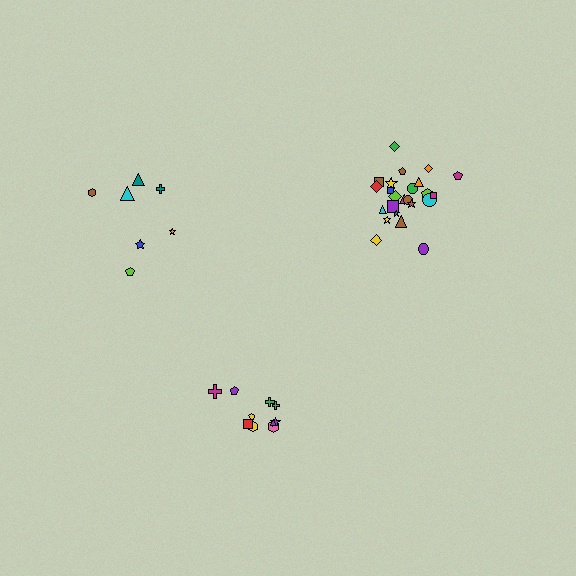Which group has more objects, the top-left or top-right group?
The top-right group.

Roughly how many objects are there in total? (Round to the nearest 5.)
Roughly 40 objects in total.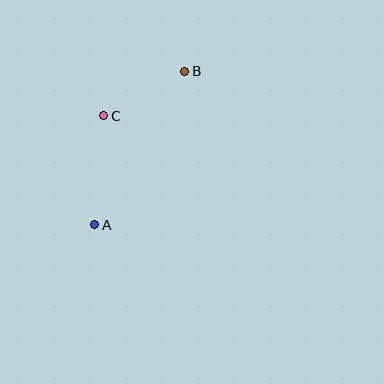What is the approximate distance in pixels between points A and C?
The distance between A and C is approximately 109 pixels.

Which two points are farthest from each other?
Points A and B are farthest from each other.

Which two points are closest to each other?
Points B and C are closest to each other.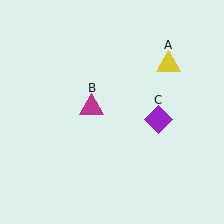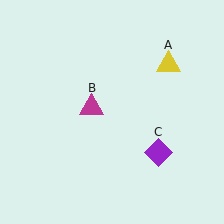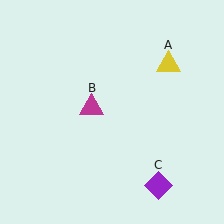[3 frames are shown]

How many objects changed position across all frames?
1 object changed position: purple diamond (object C).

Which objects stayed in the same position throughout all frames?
Yellow triangle (object A) and magenta triangle (object B) remained stationary.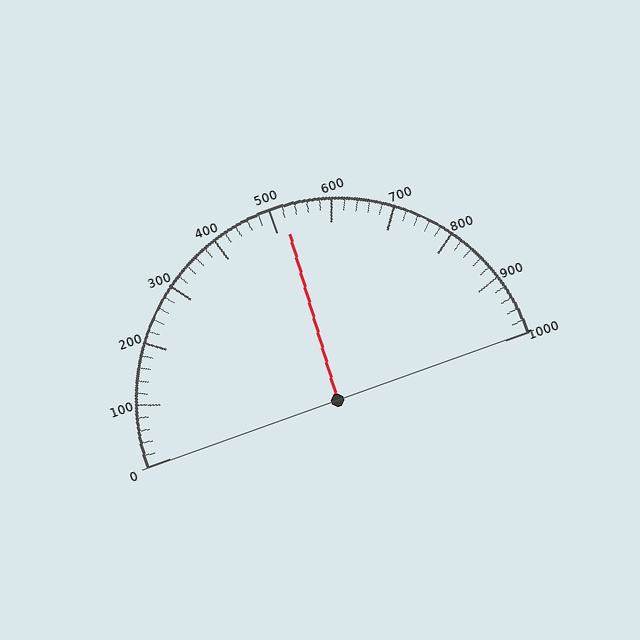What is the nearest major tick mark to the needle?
The nearest major tick mark is 500.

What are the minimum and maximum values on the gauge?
The gauge ranges from 0 to 1000.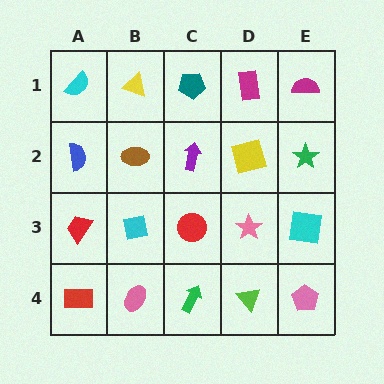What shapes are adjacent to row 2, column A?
A cyan semicircle (row 1, column A), a red trapezoid (row 3, column A), a brown ellipse (row 2, column B).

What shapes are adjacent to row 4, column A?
A red trapezoid (row 3, column A), a pink ellipse (row 4, column B).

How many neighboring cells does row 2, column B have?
4.